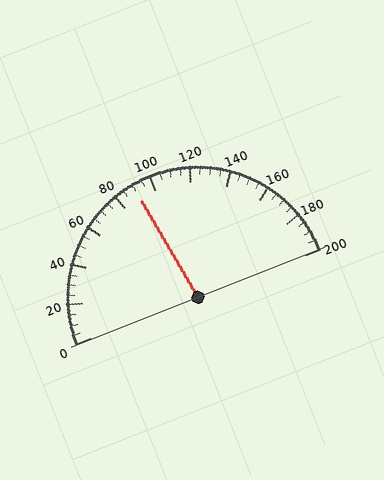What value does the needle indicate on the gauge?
The needle indicates approximately 90.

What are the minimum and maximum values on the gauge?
The gauge ranges from 0 to 200.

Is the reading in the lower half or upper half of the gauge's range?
The reading is in the lower half of the range (0 to 200).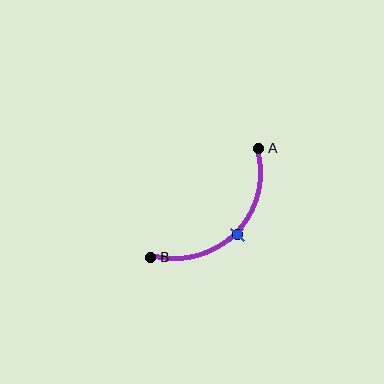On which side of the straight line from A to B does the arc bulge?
The arc bulges below and to the right of the straight line connecting A and B.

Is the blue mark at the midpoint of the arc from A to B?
Yes. The blue mark lies on the arc at equal arc-length from both A and B — it is the arc midpoint.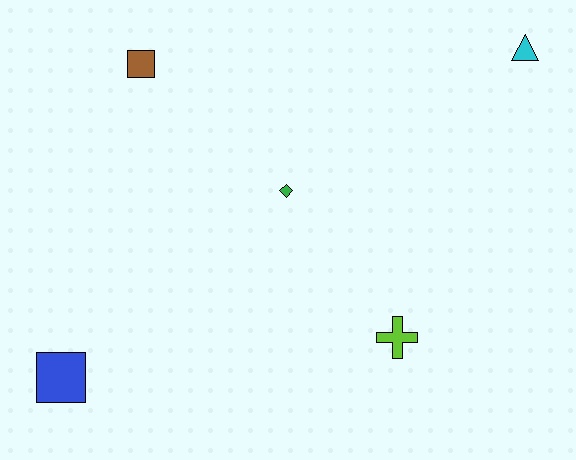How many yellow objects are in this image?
There are no yellow objects.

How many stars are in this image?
There are no stars.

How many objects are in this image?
There are 5 objects.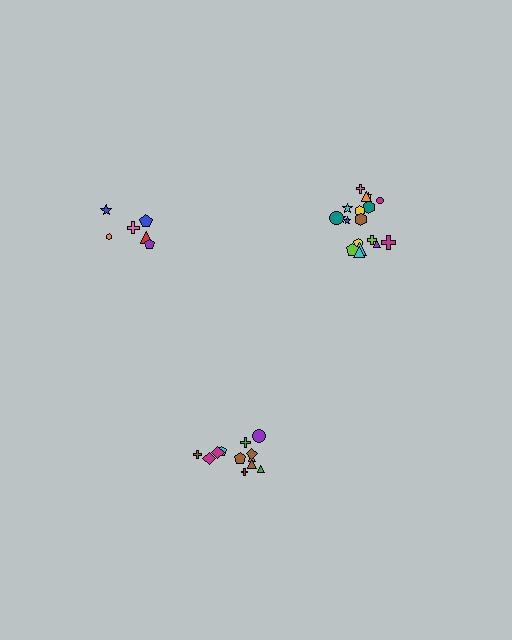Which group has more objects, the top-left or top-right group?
The top-right group.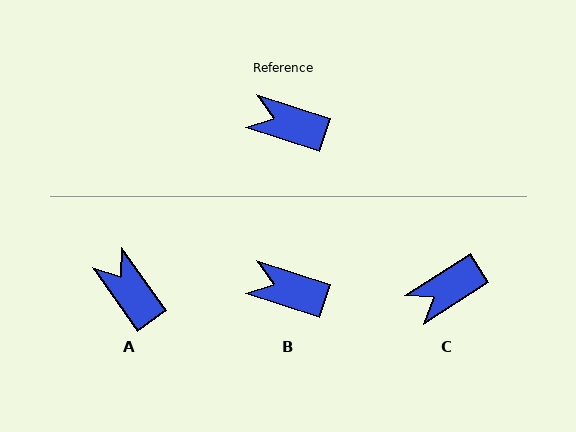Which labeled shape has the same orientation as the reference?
B.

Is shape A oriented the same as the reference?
No, it is off by about 37 degrees.